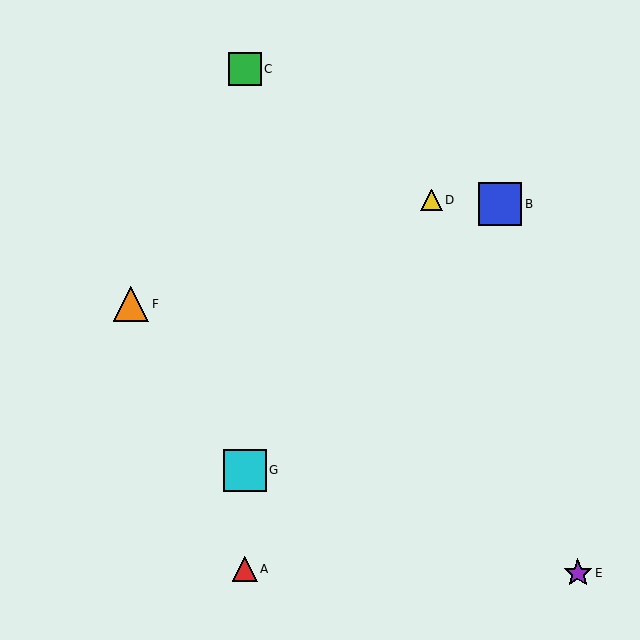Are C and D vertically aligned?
No, C is at x≈245 and D is at x≈432.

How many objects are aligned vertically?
3 objects (A, C, G) are aligned vertically.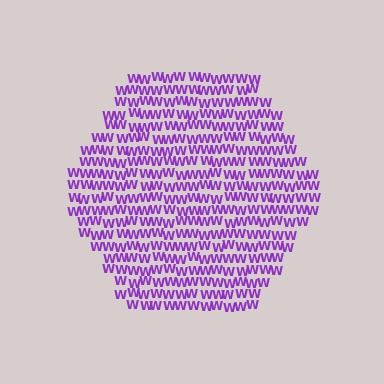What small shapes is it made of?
It is made of small letter W's.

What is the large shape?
The large shape is a hexagon.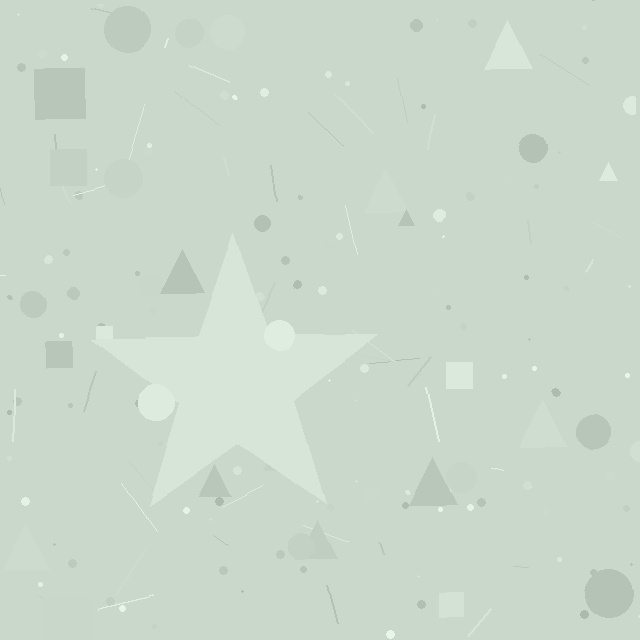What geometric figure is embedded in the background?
A star is embedded in the background.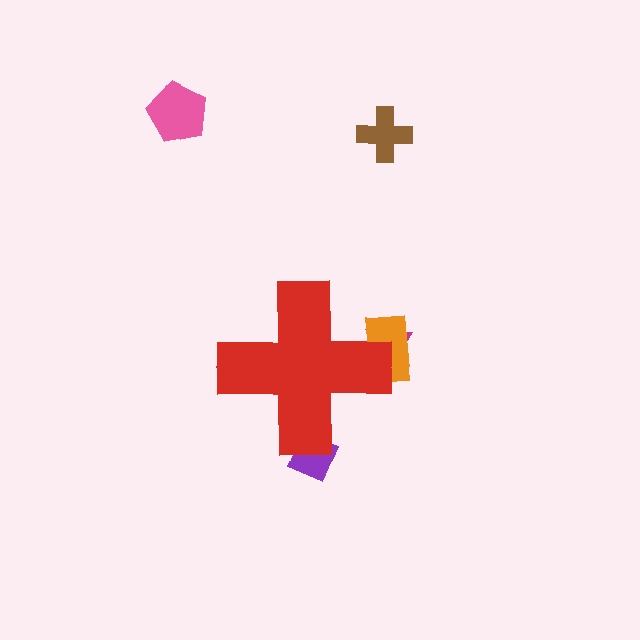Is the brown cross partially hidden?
No, the brown cross is fully visible.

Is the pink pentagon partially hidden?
No, the pink pentagon is fully visible.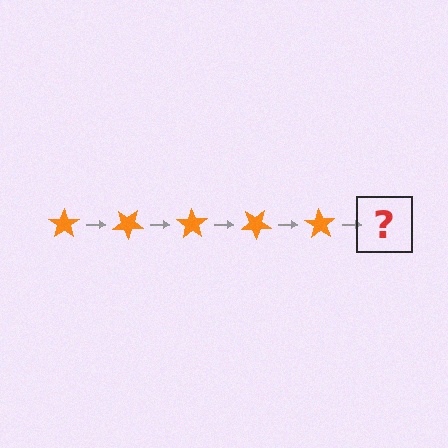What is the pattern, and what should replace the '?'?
The pattern is that the star rotates 35 degrees each step. The '?' should be an orange star rotated 175 degrees.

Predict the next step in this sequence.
The next step is an orange star rotated 175 degrees.